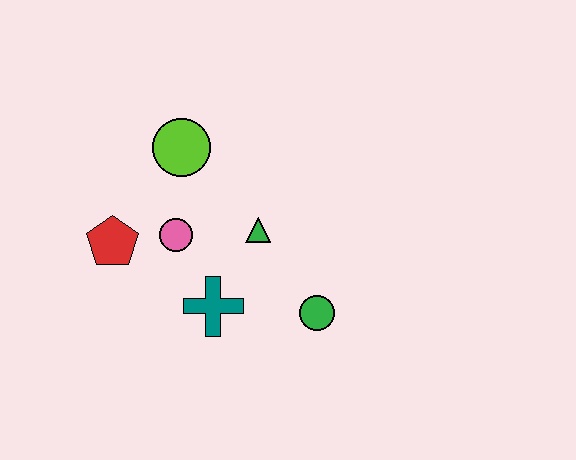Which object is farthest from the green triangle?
The red pentagon is farthest from the green triangle.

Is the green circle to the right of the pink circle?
Yes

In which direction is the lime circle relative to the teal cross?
The lime circle is above the teal cross.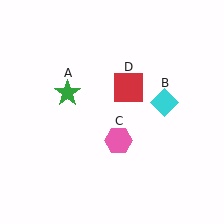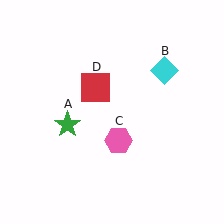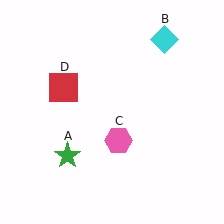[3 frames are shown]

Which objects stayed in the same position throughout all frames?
Pink hexagon (object C) remained stationary.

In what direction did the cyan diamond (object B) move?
The cyan diamond (object B) moved up.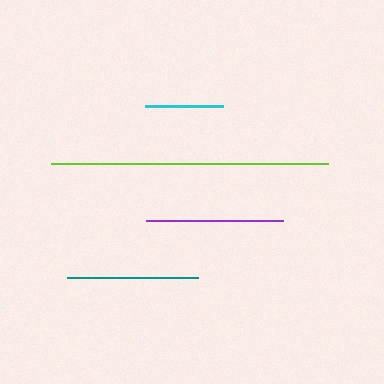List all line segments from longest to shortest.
From longest to shortest: lime, purple, teal, cyan.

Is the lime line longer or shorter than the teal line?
The lime line is longer than the teal line.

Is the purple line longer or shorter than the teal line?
The purple line is longer than the teal line.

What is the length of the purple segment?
The purple segment is approximately 137 pixels long.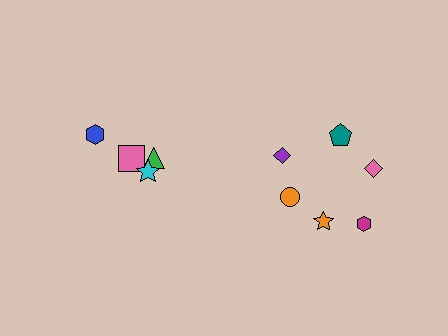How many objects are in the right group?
There are 6 objects.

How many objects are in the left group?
There are 4 objects.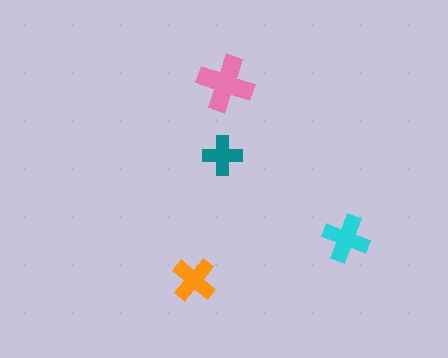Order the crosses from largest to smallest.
the pink one, the cyan one, the orange one, the teal one.